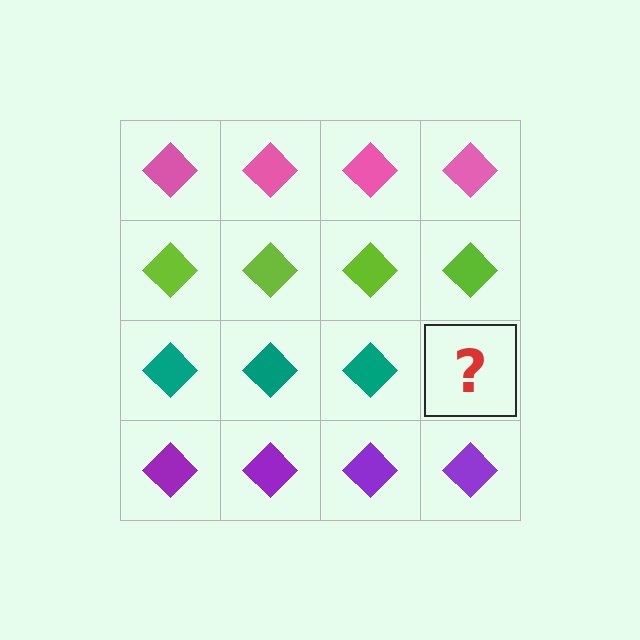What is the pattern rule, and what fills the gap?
The rule is that each row has a consistent color. The gap should be filled with a teal diamond.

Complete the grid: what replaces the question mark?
The question mark should be replaced with a teal diamond.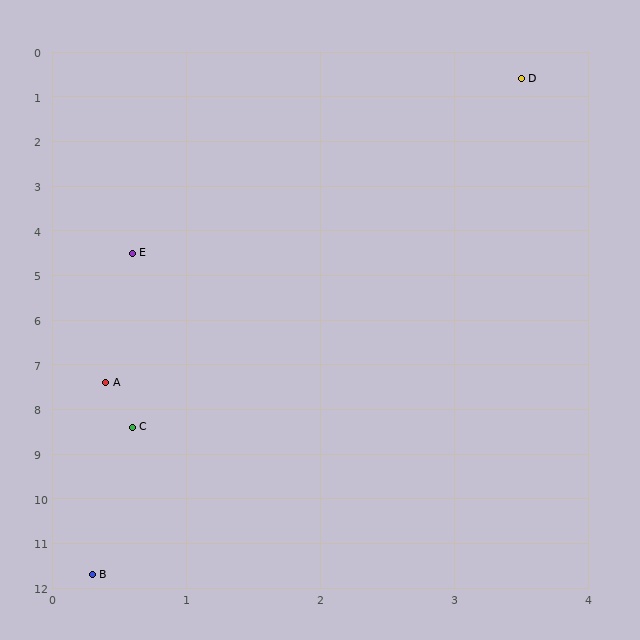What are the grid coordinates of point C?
Point C is at approximately (0.6, 8.4).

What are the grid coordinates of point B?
Point B is at approximately (0.3, 11.7).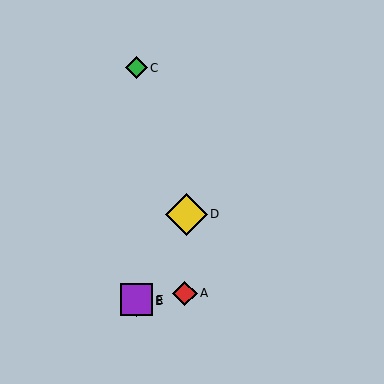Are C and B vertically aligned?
Yes, both are at x≈136.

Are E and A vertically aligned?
No, E is at x≈136 and A is at x≈185.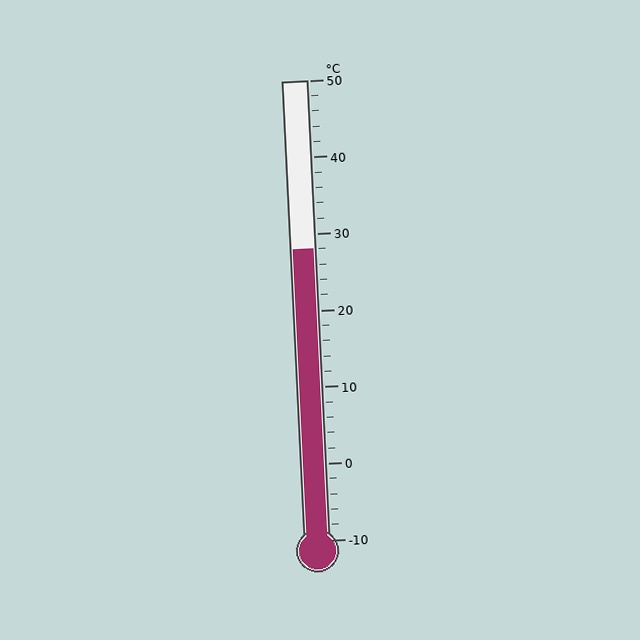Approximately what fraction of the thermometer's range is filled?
The thermometer is filled to approximately 65% of its range.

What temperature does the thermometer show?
The thermometer shows approximately 28°C.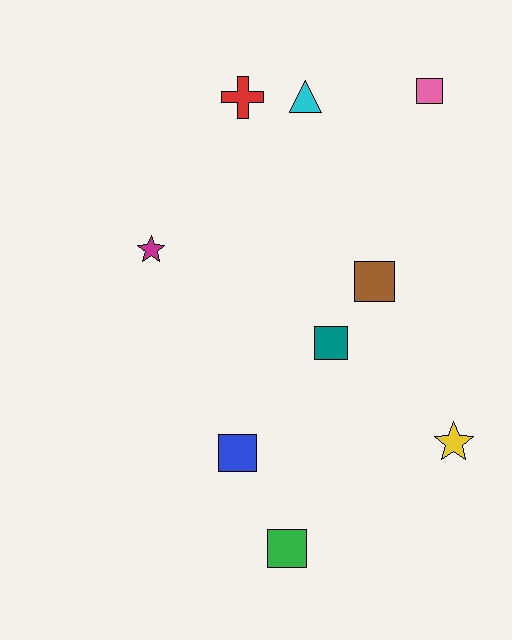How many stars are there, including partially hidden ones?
There are 2 stars.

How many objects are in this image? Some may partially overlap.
There are 9 objects.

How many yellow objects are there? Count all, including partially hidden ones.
There is 1 yellow object.